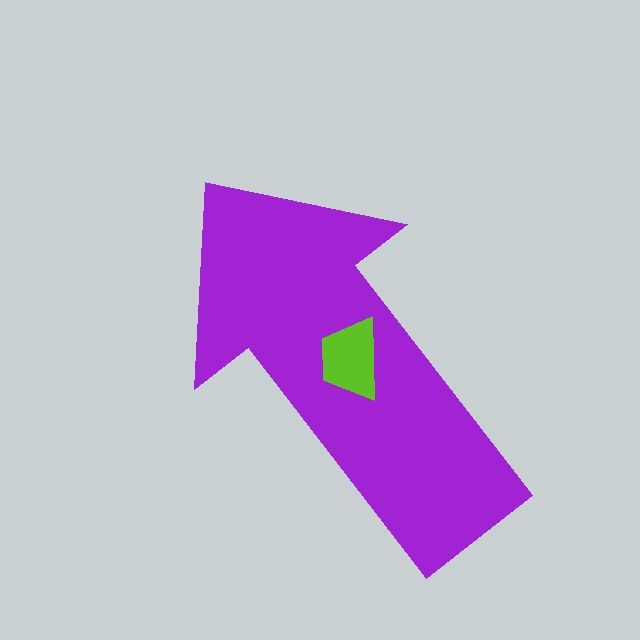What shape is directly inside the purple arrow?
The lime trapezoid.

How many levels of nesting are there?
2.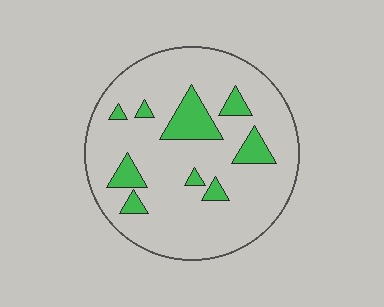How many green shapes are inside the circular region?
9.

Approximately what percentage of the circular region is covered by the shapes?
Approximately 15%.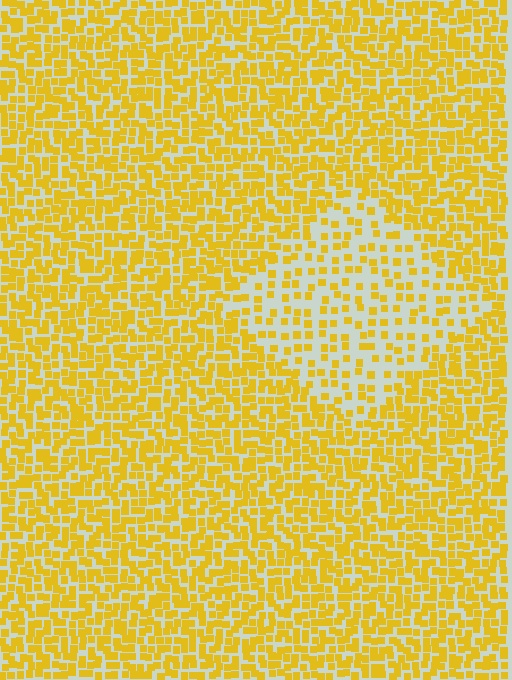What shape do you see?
I see a diamond.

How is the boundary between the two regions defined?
The boundary is defined by a change in element density (approximately 2.2x ratio). All elements are the same color, size, and shape.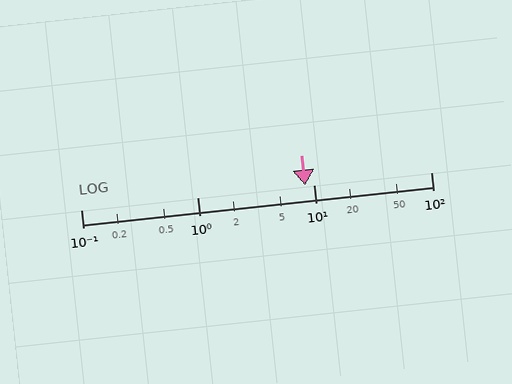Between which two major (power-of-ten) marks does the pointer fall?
The pointer is between 1 and 10.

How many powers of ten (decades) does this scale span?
The scale spans 3 decades, from 0.1 to 100.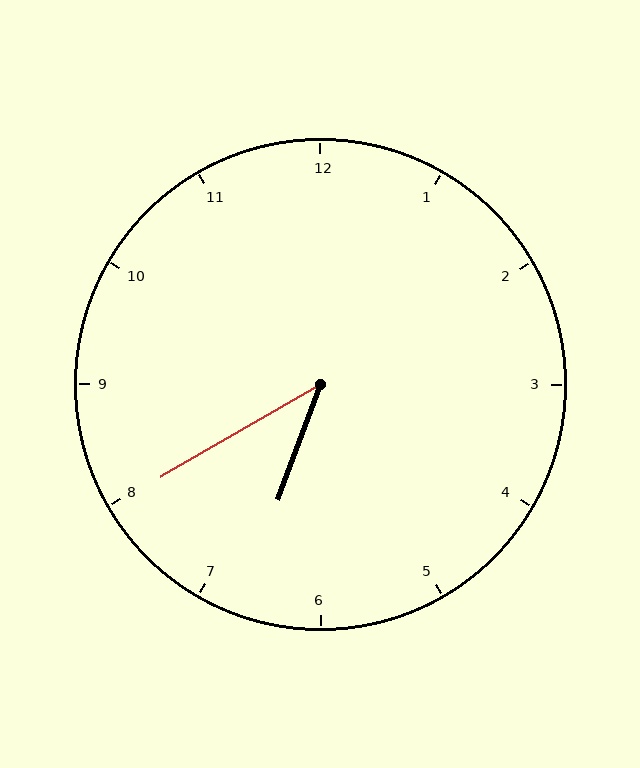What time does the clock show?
6:40.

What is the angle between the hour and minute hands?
Approximately 40 degrees.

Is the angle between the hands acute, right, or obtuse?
It is acute.